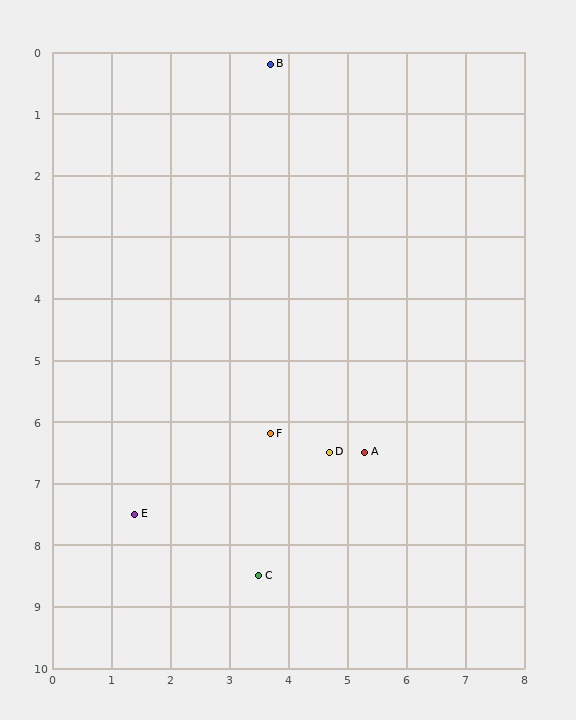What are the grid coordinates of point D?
Point D is at approximately (4.7, 6.5).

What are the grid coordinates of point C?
Point C is at approximately (3.5, 8.5).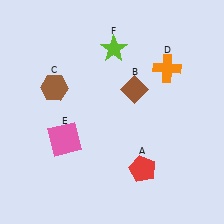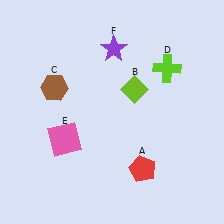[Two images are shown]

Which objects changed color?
B changed from brown to lime. D changed from orange to lime. F changed from lime to purple.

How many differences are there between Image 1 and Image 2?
There are 3 differences between the two images.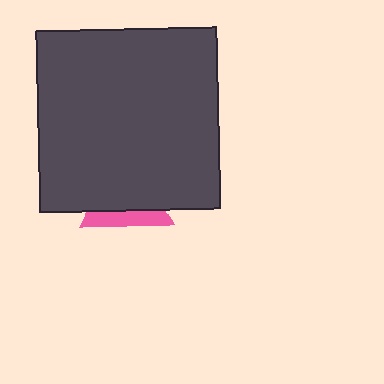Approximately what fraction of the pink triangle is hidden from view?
Roughly 66% of the pink triangle is hidden behind the dark gray square.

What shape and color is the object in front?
The object in front is a dark gray square.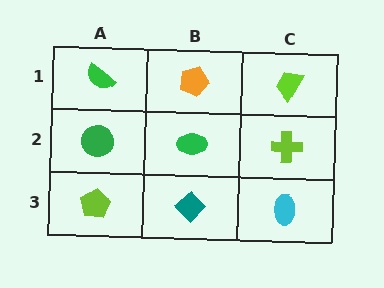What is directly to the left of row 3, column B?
A lime pentagon.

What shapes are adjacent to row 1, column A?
A green circle (row 2, column A), an orange pentagon (row 1, column B).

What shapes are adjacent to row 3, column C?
A lime cross (row 2, column C), a teal diamond (row 3, column B).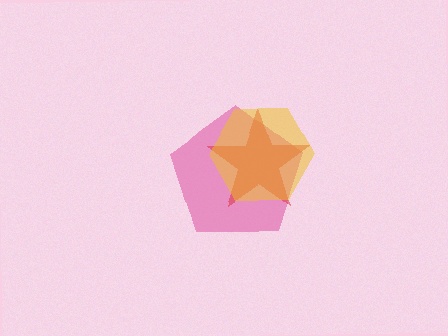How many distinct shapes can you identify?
There are 3 distinct shapes: a pink pentagon, a red star, a yellow hexagon.